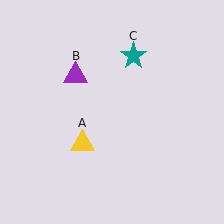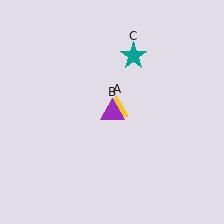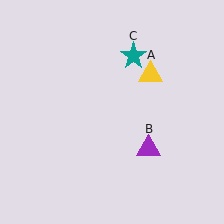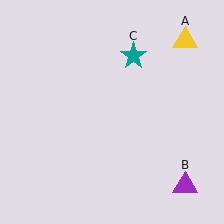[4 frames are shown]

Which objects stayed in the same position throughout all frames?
Teal star (object C) remained stationary.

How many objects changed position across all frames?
2 objects changed position: yellow triangle (object A), purple triangle (object B).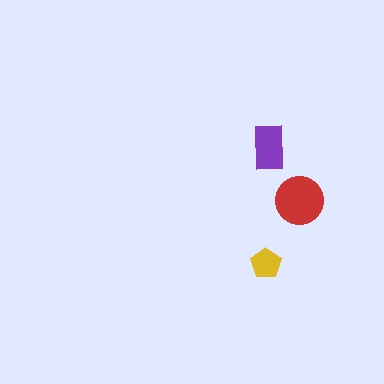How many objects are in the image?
There are 3 objects in the image.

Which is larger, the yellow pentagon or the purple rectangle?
The purple rectangle.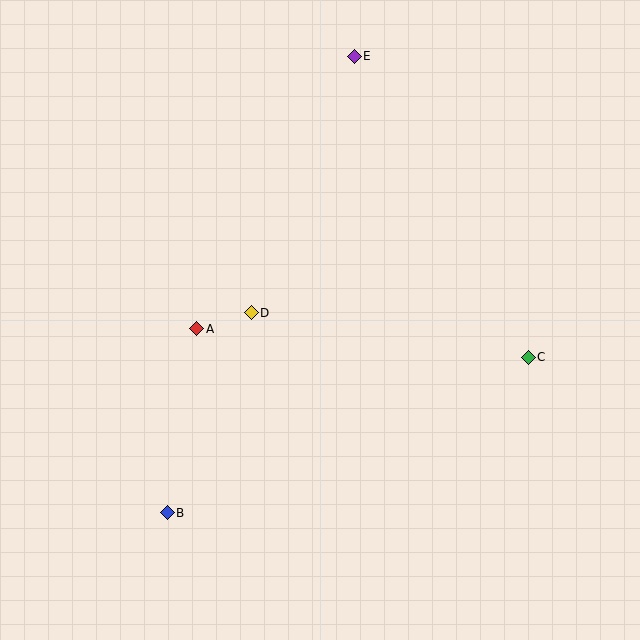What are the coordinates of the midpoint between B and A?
The midpoint between B and A is at (182, 421).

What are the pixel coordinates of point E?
Point E is at (354, 56).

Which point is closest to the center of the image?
Point D at (251, 313) is closest to the center.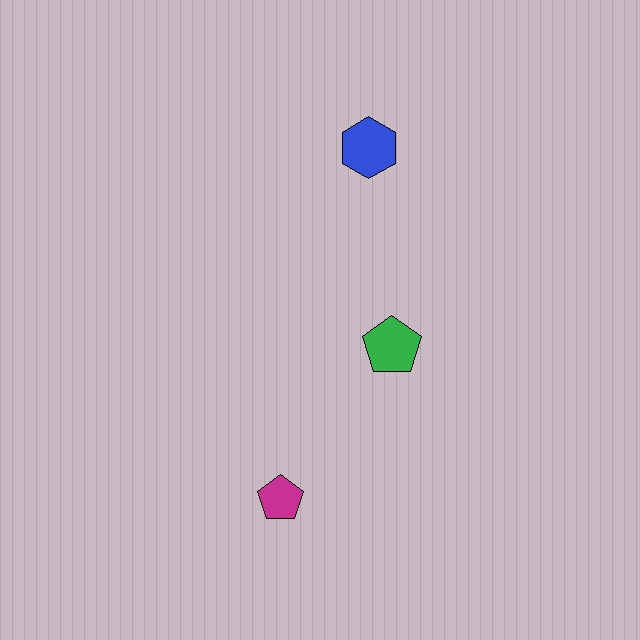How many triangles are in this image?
There are no triangles.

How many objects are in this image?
There are 3 objects.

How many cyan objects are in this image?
There are no cyan objects.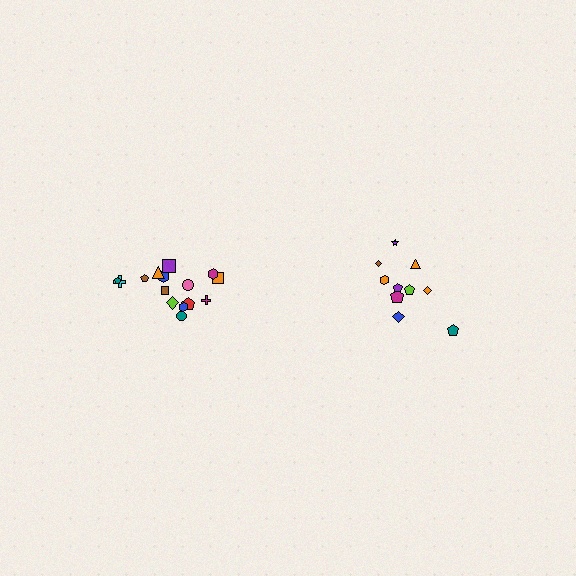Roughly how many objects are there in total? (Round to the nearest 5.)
Roughly 25 objects in total.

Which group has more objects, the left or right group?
The left group.